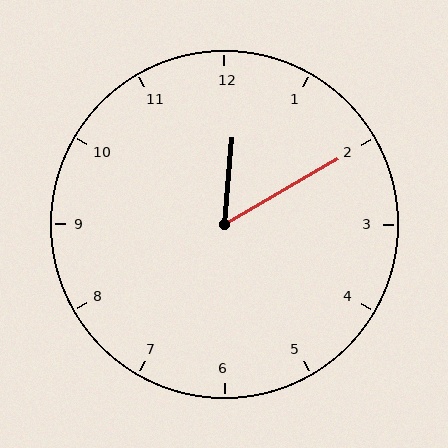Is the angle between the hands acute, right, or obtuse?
It is acute.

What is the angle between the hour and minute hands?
Approximately 55 degrees.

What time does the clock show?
12:10.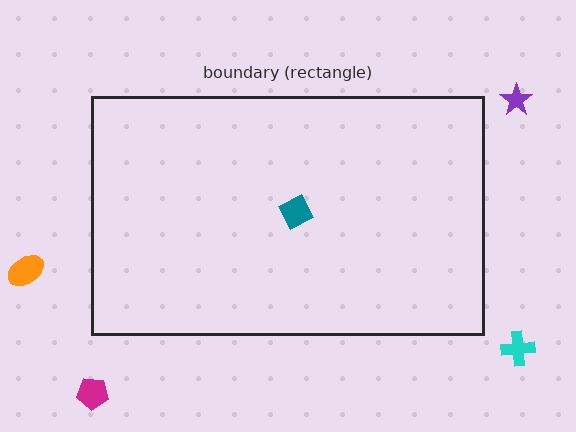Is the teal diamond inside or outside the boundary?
Inside.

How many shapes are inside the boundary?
1 inside, 4 outside.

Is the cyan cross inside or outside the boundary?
Outside.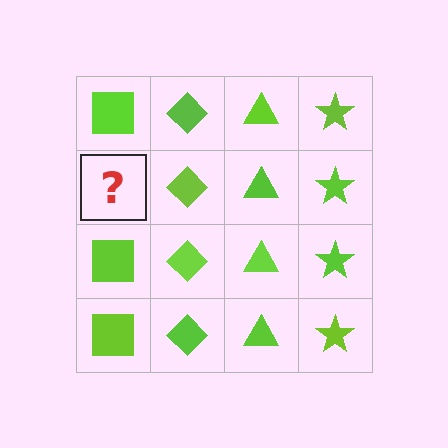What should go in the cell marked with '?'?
The missing cell should contain a lime square.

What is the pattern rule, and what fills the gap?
The rule is that each column has a consistent shape. The gap should be filled with a lime square.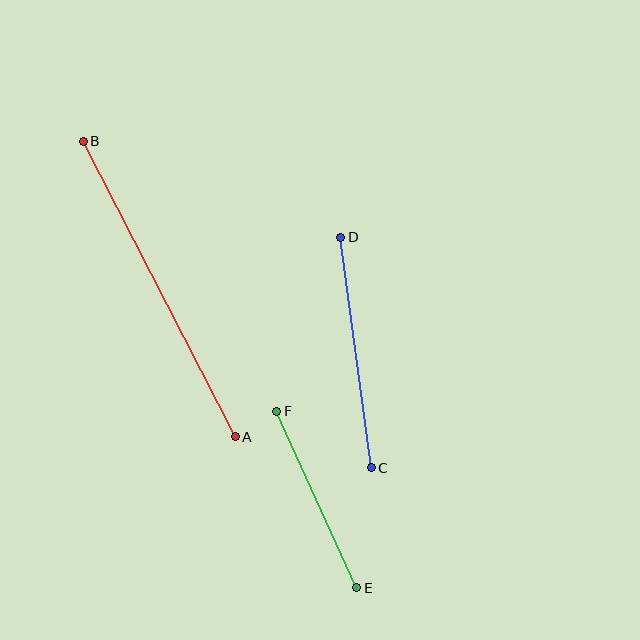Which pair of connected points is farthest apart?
Points A and B are farthest apart.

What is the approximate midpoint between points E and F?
The midpoint is at approximately (317, 500) pixels.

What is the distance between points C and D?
The distance is approximately 233 pixels.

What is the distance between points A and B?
The distance is approximately 332 pixels.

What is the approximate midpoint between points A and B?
The midpoint is at approximately (159, 289) pixels.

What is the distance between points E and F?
The distance is approximately 194 pixels.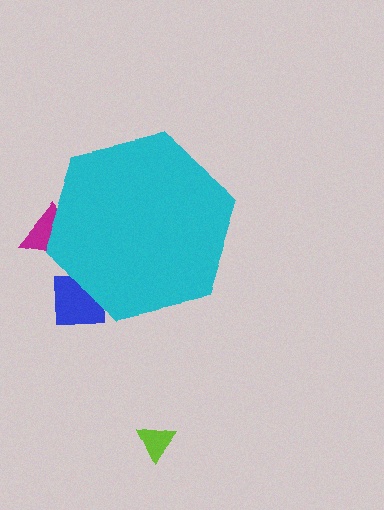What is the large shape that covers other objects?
A cyan hexagon.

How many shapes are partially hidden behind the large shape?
2 shapes are partially hidden.